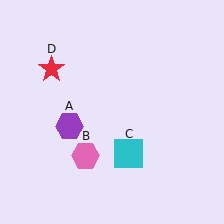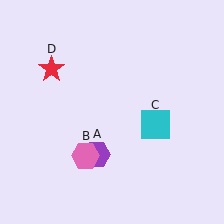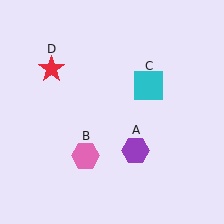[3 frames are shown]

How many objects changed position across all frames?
2 objects changed position: purple hexagon (object A), cyan square (object C).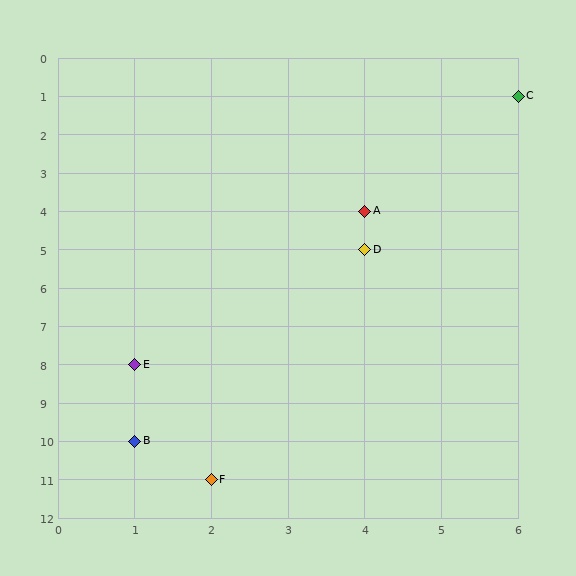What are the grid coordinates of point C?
Point C is at grid coordinates (6, 1).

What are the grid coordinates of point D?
Point D is at grid coordinates (4, 5).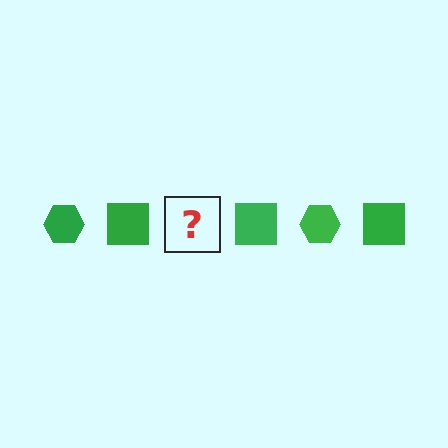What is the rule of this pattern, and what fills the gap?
The rule is that the pattern cycles through hexagon, square shapes in green. The gap should be filled with a green hexagon.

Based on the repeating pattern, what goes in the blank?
The blank should be a green hexagon.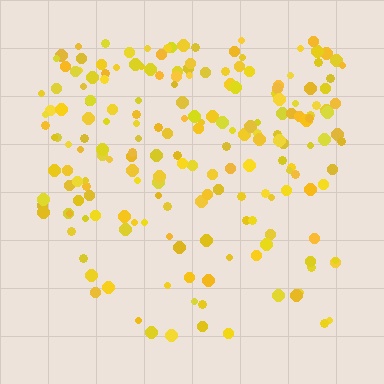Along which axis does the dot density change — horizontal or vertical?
Vertical.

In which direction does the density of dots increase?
From bottom to top, with the top side densest.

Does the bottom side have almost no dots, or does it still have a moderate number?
Still a moderate number, just noticeably fewer than the top.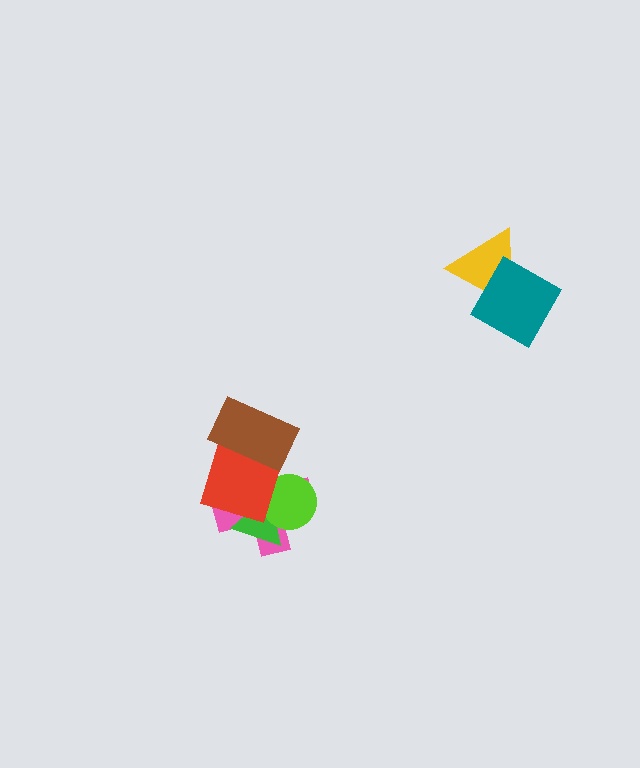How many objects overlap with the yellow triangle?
1 object overlaps with the yellow triangle.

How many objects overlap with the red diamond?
4 objects overlap with the red diamond.